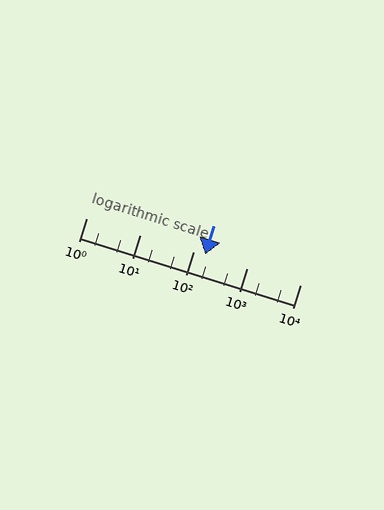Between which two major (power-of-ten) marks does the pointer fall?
The pointer is between 100 and 1000.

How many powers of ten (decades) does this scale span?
The scale spans 4 decades, from 1 to 10000.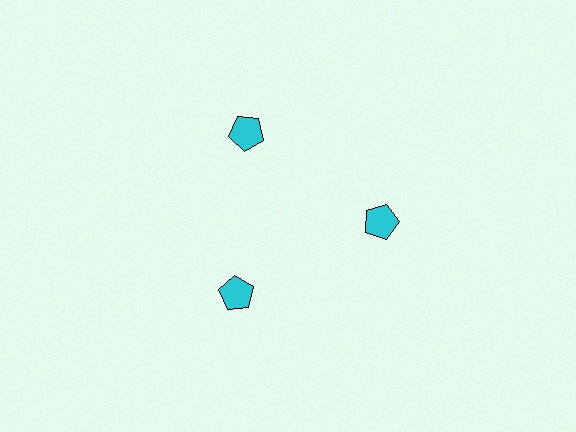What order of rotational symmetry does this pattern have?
This pattern has 3-fold rotational symmetry.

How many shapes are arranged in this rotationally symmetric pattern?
There are 3 shapes, arranged in 3 groups of 1.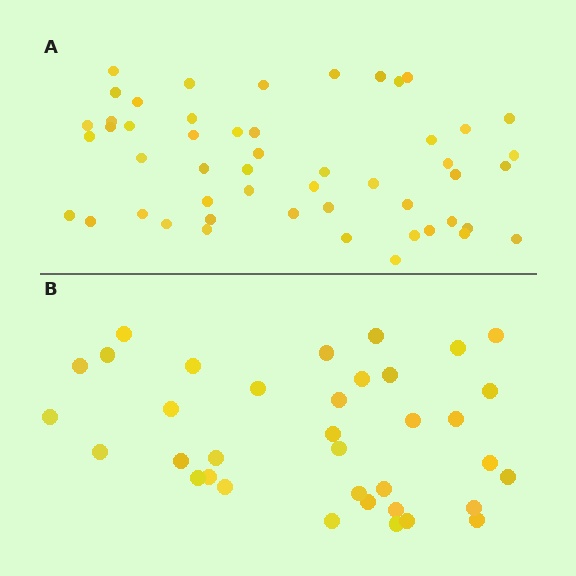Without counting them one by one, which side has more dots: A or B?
Region A (the top region) has more dots.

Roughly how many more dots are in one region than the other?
Region A has approximately 15 more dots than region B.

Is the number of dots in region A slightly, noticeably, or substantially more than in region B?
Region A has noticeably more, but not dramatically so. The ratio is roughly 1.4 to 1.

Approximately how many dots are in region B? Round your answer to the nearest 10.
About 40 dots. (The exact count is 36, which rounds to 40.)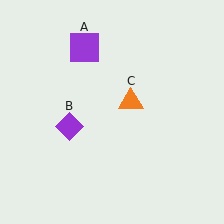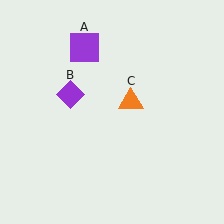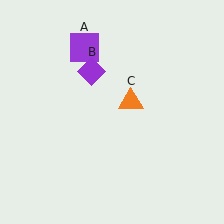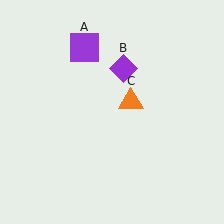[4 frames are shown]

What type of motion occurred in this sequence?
The purple diamond (object B) rotated clockwise around the center of the scene.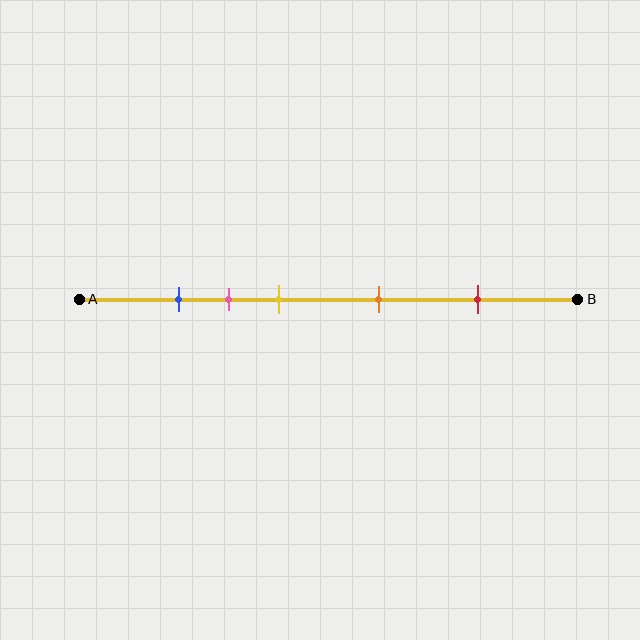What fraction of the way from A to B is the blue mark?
The blue mark is approximately 20% (0.2) of the way from A to B.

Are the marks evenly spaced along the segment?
No, the marks are not evenly spaced.